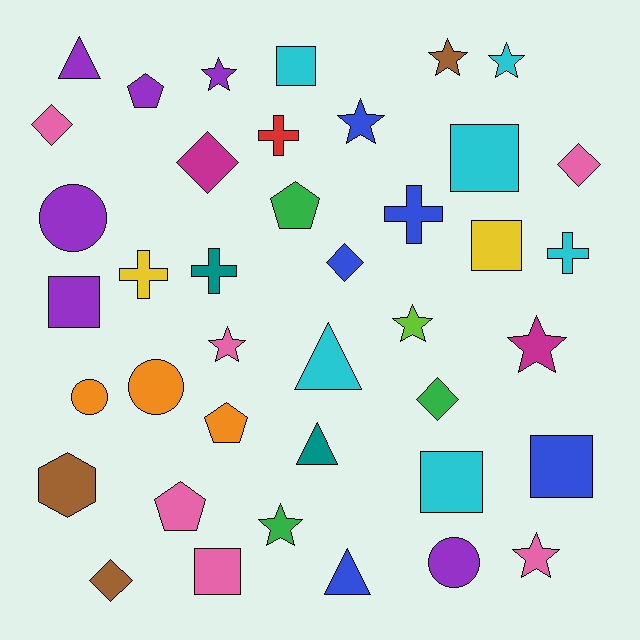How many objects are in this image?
There are 40 objects.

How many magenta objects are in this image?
There are 2 magenta objects.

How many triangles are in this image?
There are 4 triangles.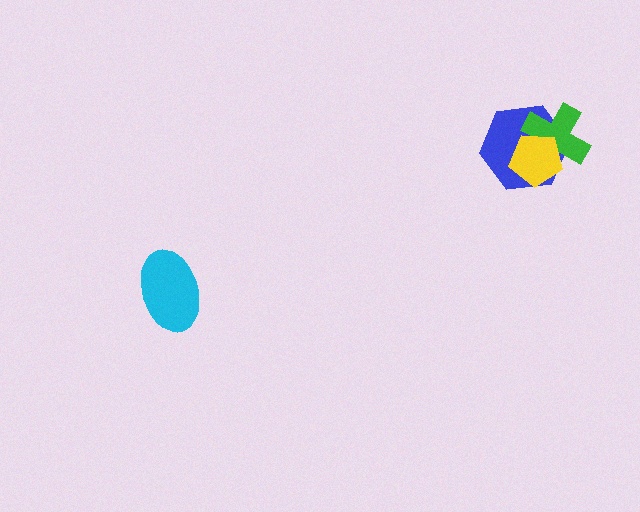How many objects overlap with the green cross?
2 objects overlap with the green cross.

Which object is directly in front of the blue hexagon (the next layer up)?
The green cross is directly in front of the blue hexagon.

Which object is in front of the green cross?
The yellow pentagon is in front of the green cross.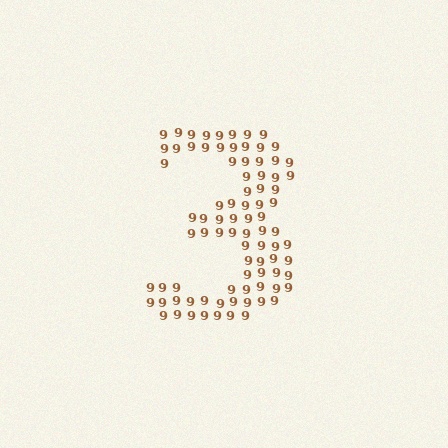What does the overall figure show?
The overall figure shows the digit 3.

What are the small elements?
The small elements are digit 9's.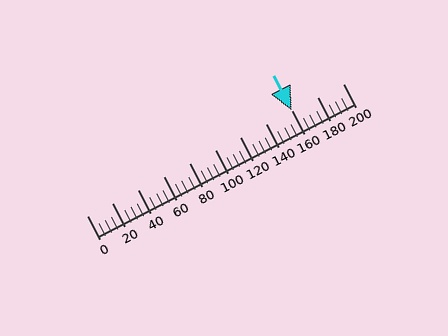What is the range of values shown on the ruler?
The ruler shows values from 0 to 200.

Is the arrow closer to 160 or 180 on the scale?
The arrow is closer to 160.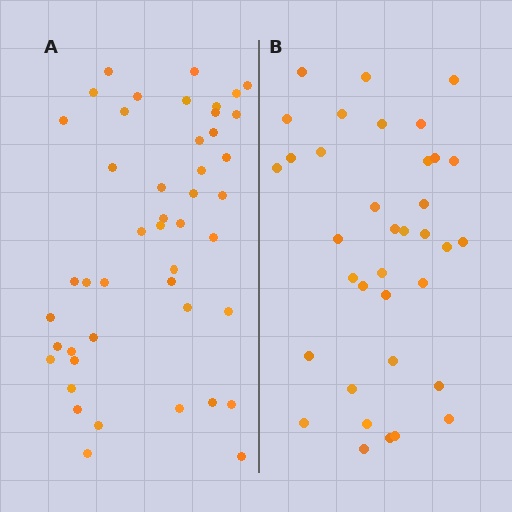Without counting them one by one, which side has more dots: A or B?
Region A (the left region) has more dots.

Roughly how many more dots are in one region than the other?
Region A has roughly 10 or so more dots than region B.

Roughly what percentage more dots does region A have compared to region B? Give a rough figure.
About 30% more.